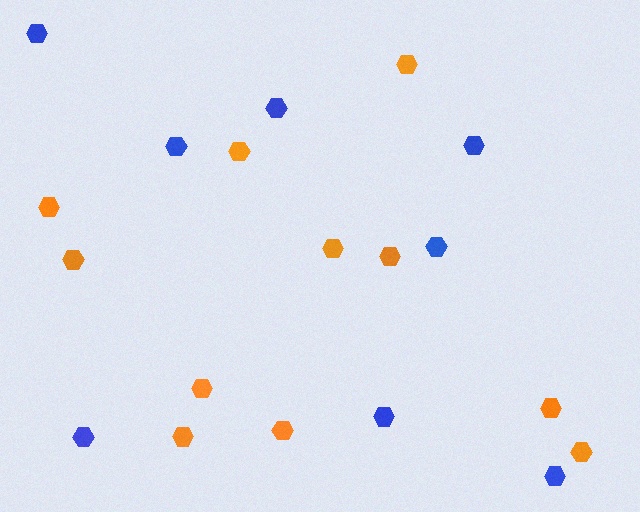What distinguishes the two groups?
There are 2 groups: one group of blue hexagons (8) and one group of orange hexagons (11).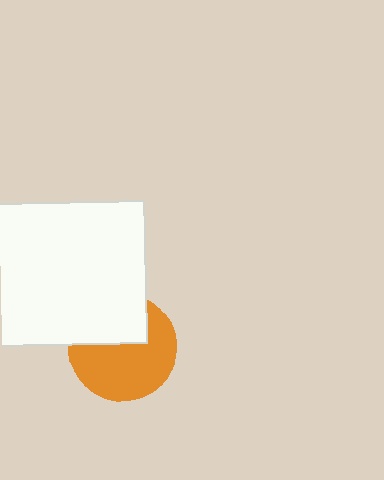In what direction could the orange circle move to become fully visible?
The orange circle could move down. That would shift it out from behind the white rectangle entirely.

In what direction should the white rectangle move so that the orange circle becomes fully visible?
The white rectangle should move up. That is the shortest direction to clear the overlap and leave the orange circle fully visible.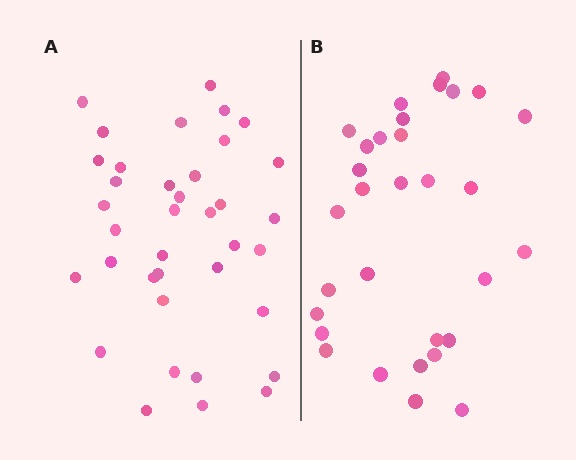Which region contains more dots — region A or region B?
Region A (the left region) has more dots.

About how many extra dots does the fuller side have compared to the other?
Region A has about 6 more dots than region B.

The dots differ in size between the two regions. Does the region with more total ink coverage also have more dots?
No. Region B has more total ink coverage because its dots are larger, but region A actually contains more individual dots. Total area can be misleading — the number of items is what matters here.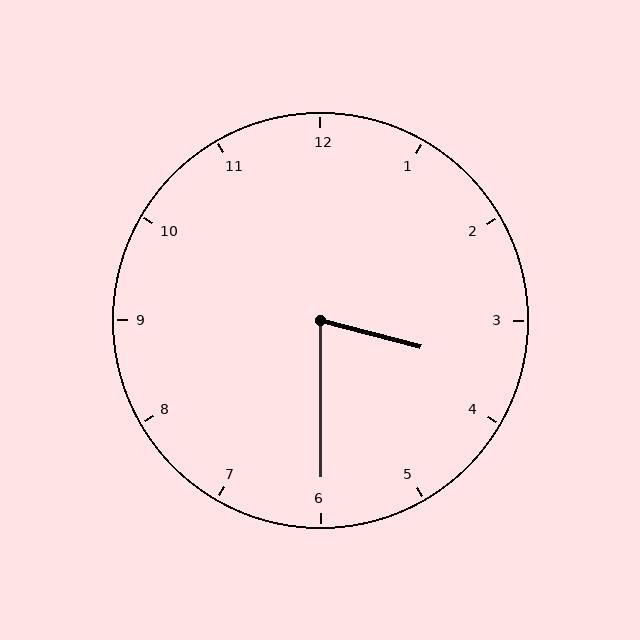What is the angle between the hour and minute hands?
Approximately 75 degrees.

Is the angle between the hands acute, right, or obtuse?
It is acute.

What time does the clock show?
3:30.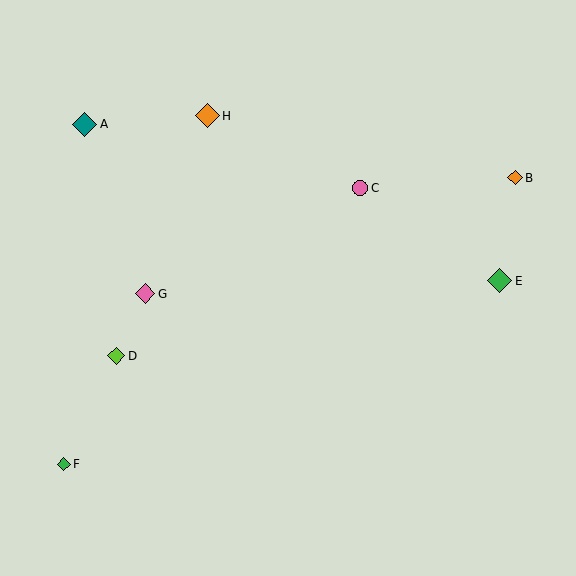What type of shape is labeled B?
Shape B is an orange diamond.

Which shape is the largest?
The orange diamond (labeled H) is the largest.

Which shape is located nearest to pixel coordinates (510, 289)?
The green diamond (labeled E) at (500, 281) is nearest to that location.